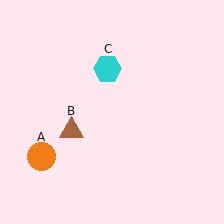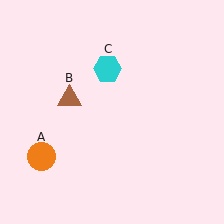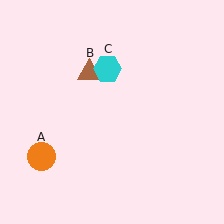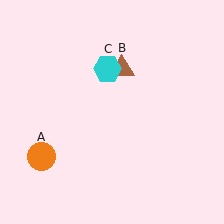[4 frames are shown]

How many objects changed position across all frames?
1 object changed position: brown triangle (object B).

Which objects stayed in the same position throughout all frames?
Orange circle (object A) and cyan hexagon (object C) remained stationary.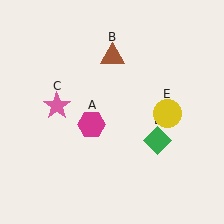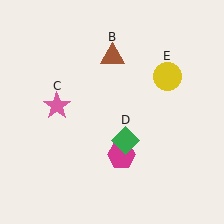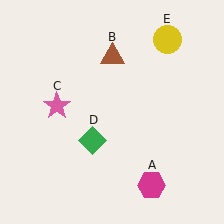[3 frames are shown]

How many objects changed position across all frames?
3 objects changed position: magenta hexagon (object A), green diamond (object D), yellow circle (object E).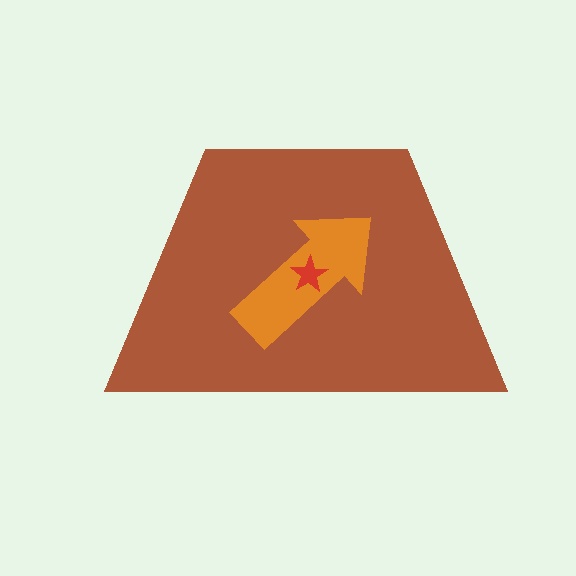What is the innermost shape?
The red star.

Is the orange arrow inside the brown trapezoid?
Yes.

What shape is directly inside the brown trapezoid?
The orange arrow.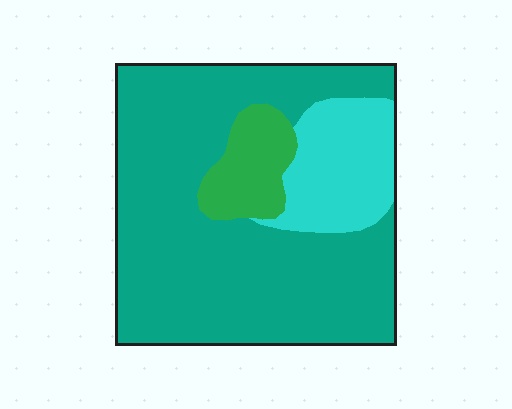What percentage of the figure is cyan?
Cyan covers around 15% of the figure.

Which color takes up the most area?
Teal, at roughly 75%.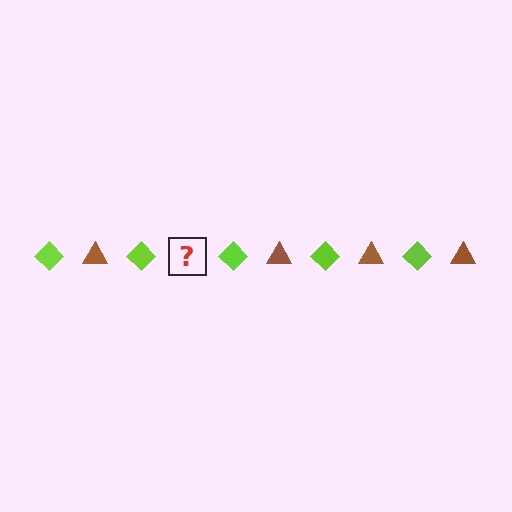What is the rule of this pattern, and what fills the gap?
The rule is that the pattern alternates between lime diamond and brown triangle. The gap should be filled with a brown triangle.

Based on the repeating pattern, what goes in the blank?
The blank should be a brown triangle.